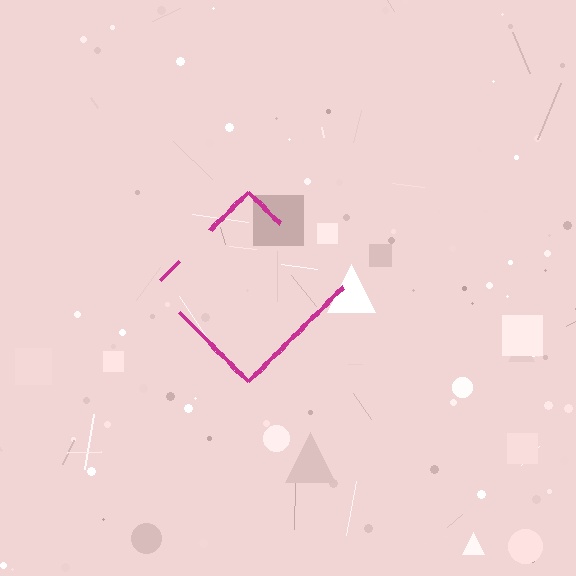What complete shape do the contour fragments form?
The contour fragments form a diamond.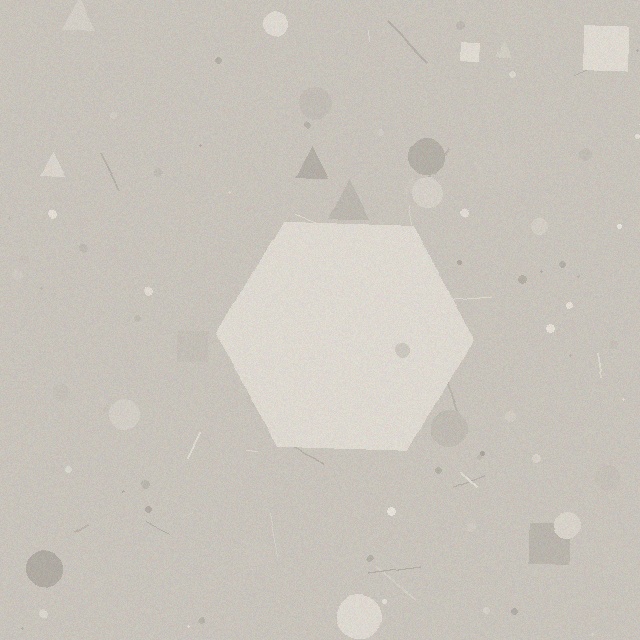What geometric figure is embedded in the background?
A hexagon is embedded in the background.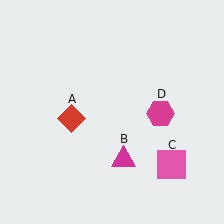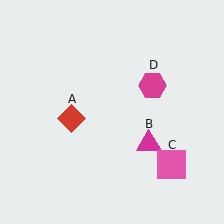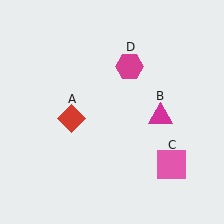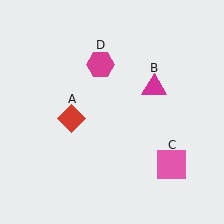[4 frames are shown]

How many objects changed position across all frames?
2 objects changed position: magenta triangle (object B), magenta hexagon (object D).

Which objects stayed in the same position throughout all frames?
Red diamond (object A) and pink square (object C) remained stationary.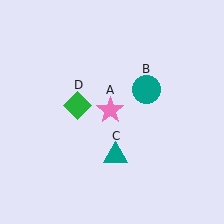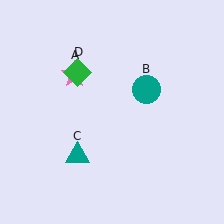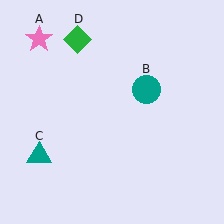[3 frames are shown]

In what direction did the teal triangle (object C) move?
The teal triangle (object C) moved left.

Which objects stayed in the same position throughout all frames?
Teal circle (object B) remained stationary.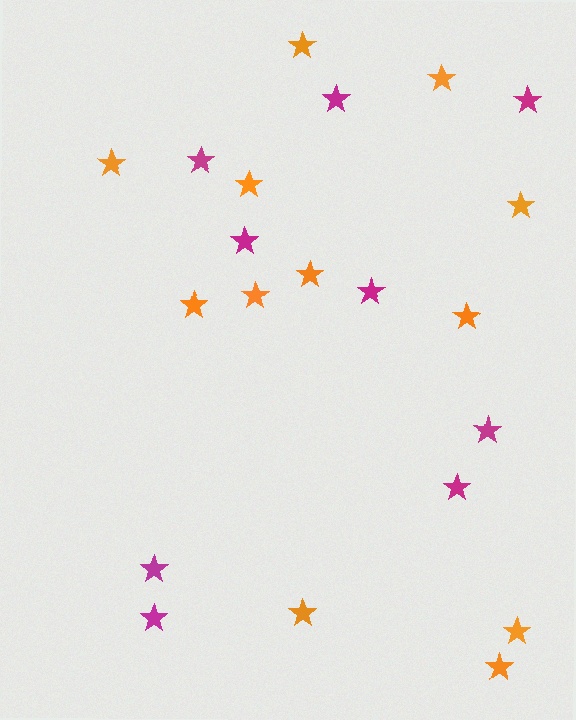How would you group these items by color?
There are 2 groups: one group of orange stars (12) and one group of magenta stars (9).